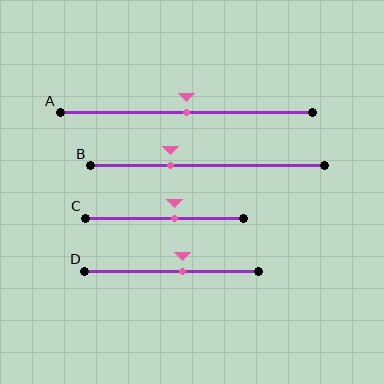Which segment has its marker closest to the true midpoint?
Segment A has its marker closest to the true midpoint.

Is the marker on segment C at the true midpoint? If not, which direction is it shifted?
No, the marker on segment C is shifted to the right by about 6% of the segment length.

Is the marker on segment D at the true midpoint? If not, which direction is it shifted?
No, the marker on segment D is shifted to the right by about 6% of the segment length.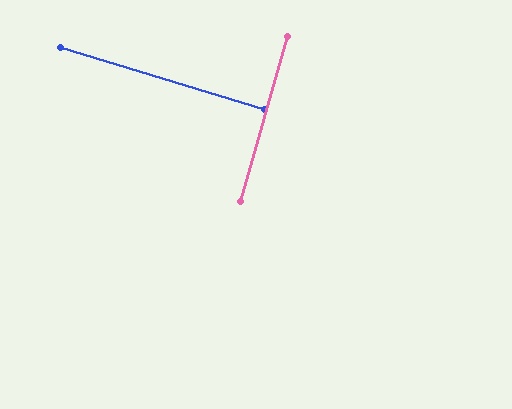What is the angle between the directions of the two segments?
Approximately 89 degrees.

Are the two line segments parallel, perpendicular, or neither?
Perpendicular — they meet at approximately 89°.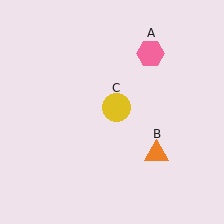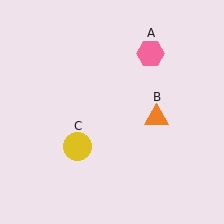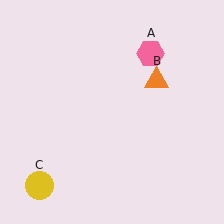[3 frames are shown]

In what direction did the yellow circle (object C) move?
The yellow circle (object C) moved down and to the left.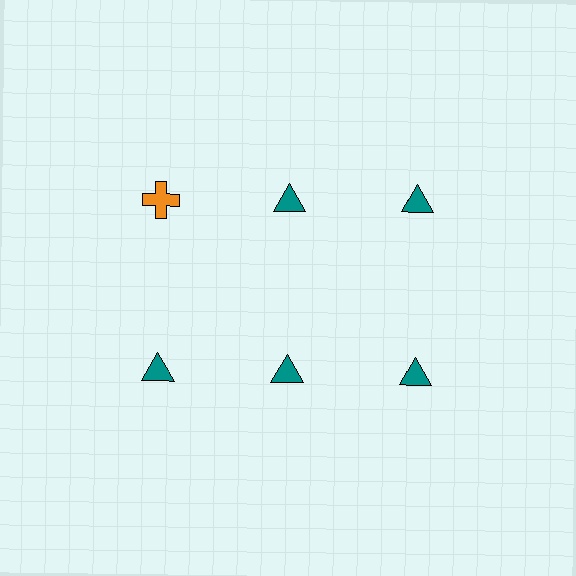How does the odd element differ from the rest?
It differs in both color (orange instead of teal) and shape (cross instead of triangle).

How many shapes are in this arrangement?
There are 6 shapes arranged in a grid pattern.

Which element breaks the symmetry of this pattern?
The orange cross in the top row, leftmost column breaks the symmetry. All other shapes are teal triangles.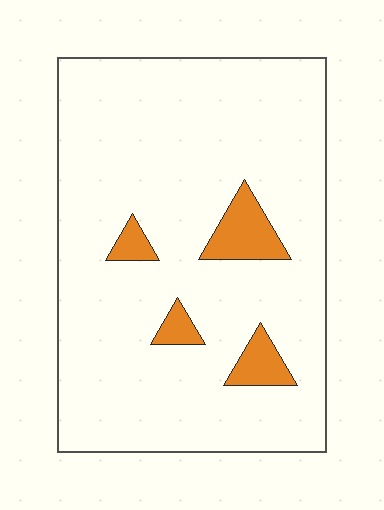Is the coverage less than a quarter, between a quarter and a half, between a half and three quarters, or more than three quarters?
Less than a quarter.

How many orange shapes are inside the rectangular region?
4.